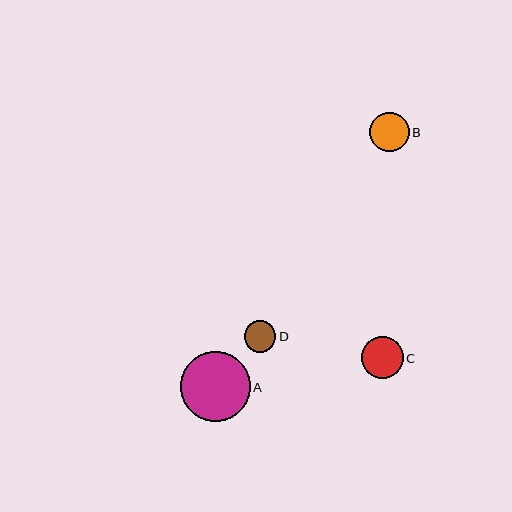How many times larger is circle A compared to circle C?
Circle A is approximately 1.7 times the size of circle C.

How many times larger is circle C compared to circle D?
Circle C is approximately 1.3 times the size of circle D.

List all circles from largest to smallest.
From largest to smallest: A, C, B, D.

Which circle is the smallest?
Circle D is the smallest with a size of approximately 31 pixels.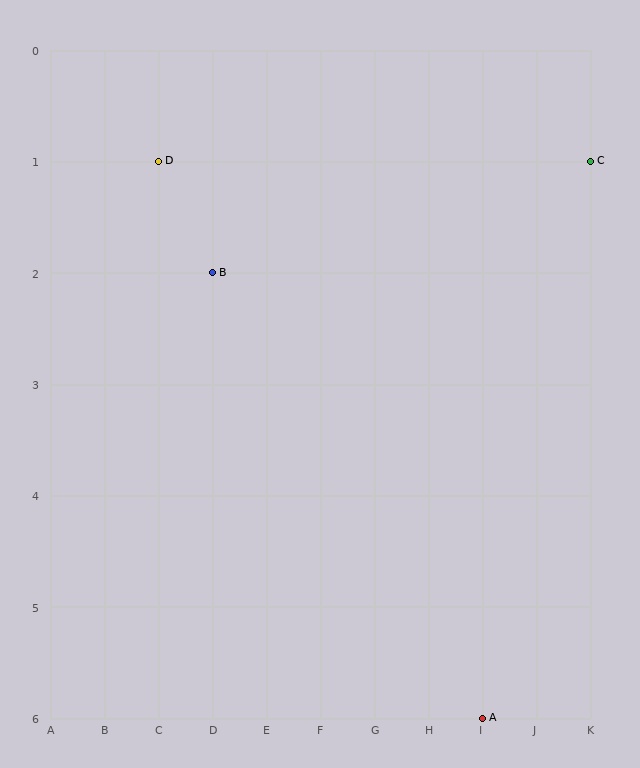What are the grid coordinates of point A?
Point A is at grid coordinates (I, 6).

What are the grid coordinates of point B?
Point B is at grid coordinates (D, 2).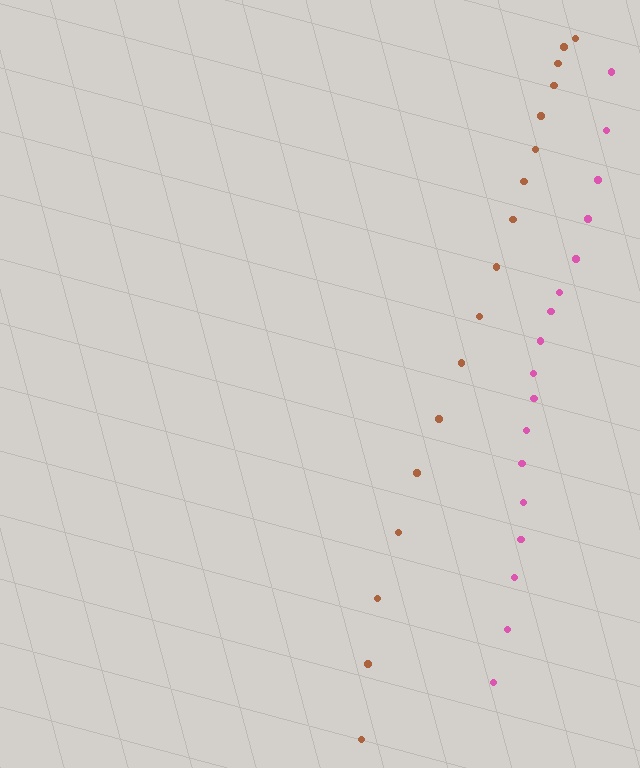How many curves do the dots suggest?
There are 2 distinct paths.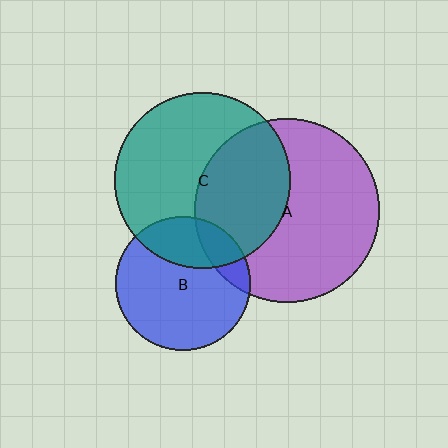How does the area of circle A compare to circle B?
Approximately 1.9 times.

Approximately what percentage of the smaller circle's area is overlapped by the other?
Approximately 15%.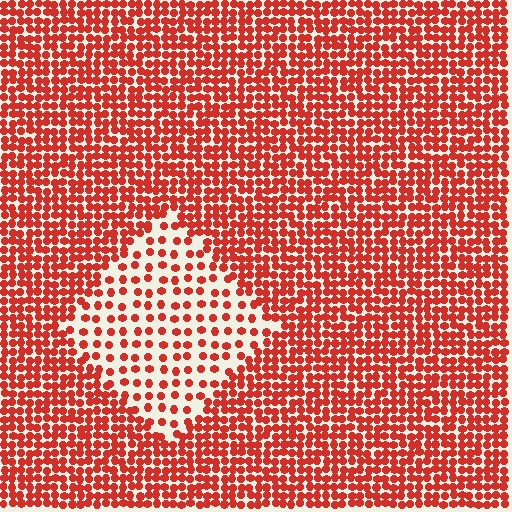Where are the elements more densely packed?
The elements are more densely packed outside the diamond boundary.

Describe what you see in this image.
The image contains small red elements arranged at two different densities. A diamond-shaped region is visible where the elements are less densely packed than the surrounding area.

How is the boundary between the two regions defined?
The boundary is defined by a change in element density (approximately 2.4x ratio). All elements are the same color, size, and shape.